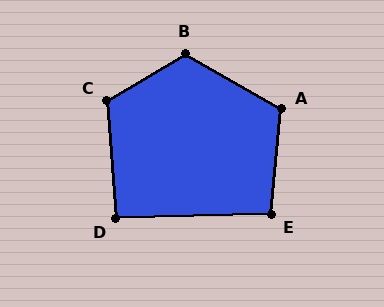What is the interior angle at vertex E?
Approximately 97 degrees (obtuse).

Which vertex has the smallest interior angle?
D, at approximately 93 degrees.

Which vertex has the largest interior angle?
B, at approximately 119 degrees.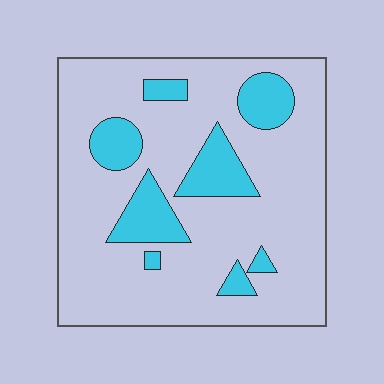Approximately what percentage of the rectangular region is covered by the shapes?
Approximately 20%.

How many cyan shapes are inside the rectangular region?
8.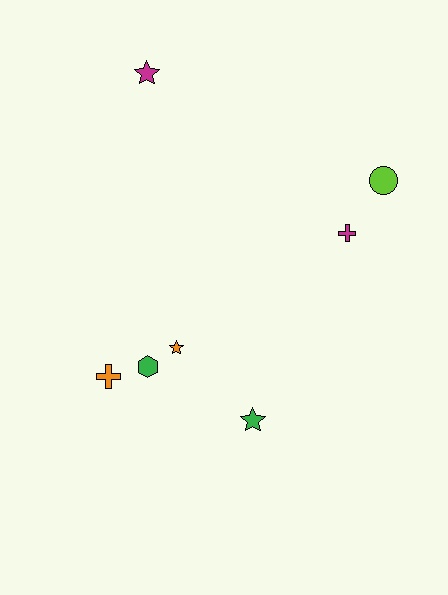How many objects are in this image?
There are 7 objects.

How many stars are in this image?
There are 3 stars.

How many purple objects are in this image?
There are no purple objects.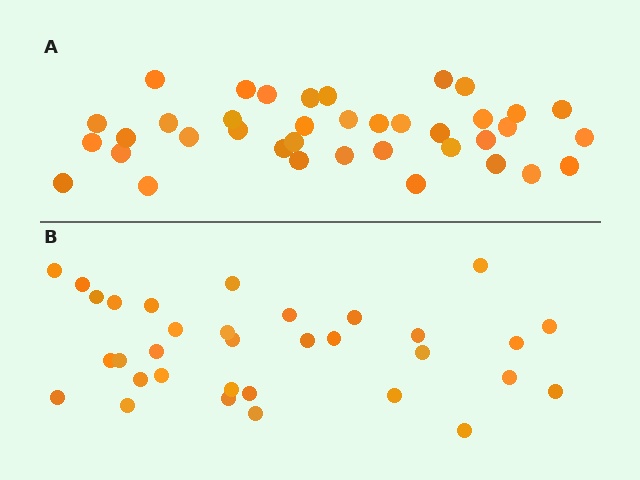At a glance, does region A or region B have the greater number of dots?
Region A (the top region) has more dots.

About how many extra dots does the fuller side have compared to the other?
Region A has about 5 more dots than region B.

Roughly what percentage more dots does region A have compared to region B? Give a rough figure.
About 15% more.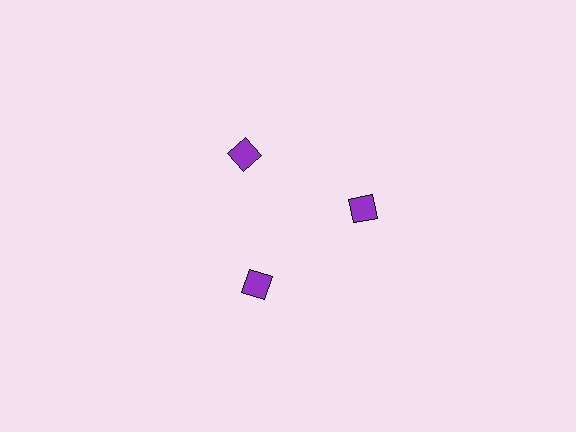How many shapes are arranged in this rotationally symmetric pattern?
There are 3 shapes, arranged in 3 groups of 1.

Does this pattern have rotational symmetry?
Yes, this pattern has 3-fold rotational symmetry. It looks the same after rotating 120 degrees around the center.